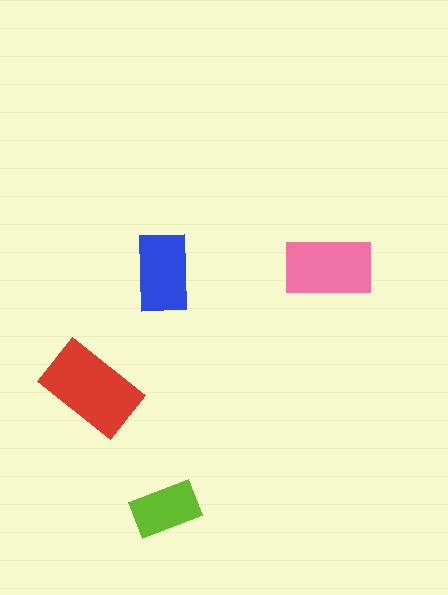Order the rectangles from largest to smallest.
the red one, the pink one, the blue one, the lime one.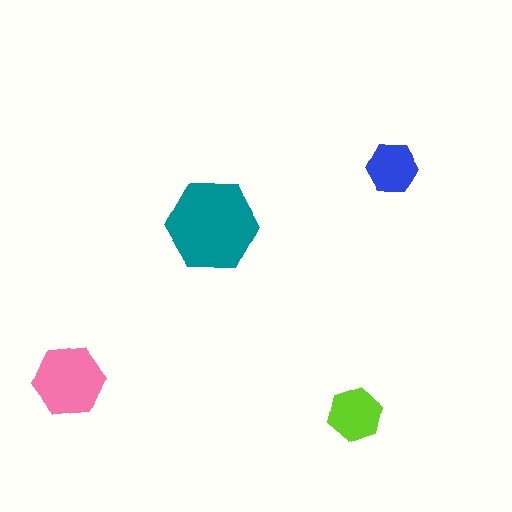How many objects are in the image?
There are 4 objects in the image.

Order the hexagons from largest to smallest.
the teal one, the pink one, the lime one, the blue one.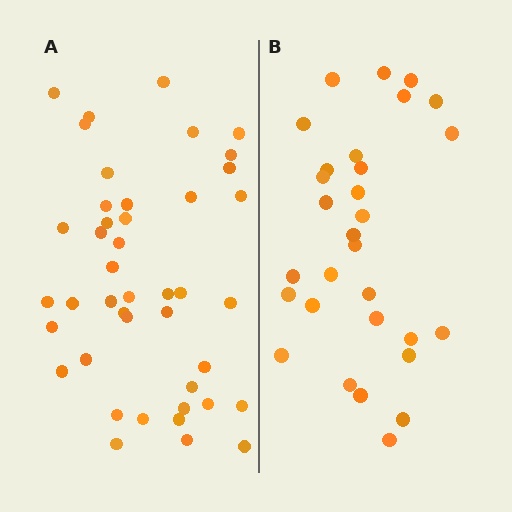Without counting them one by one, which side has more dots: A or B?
Region A (the left region) has more dots.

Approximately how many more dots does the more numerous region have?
Region A has approximately 15 more dots than region B.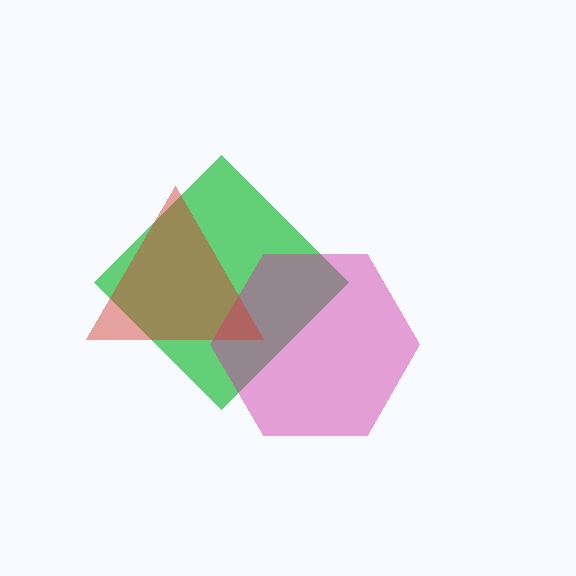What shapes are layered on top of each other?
The layered shapes are: a green diamond, a magenta hexagon, a red triangle.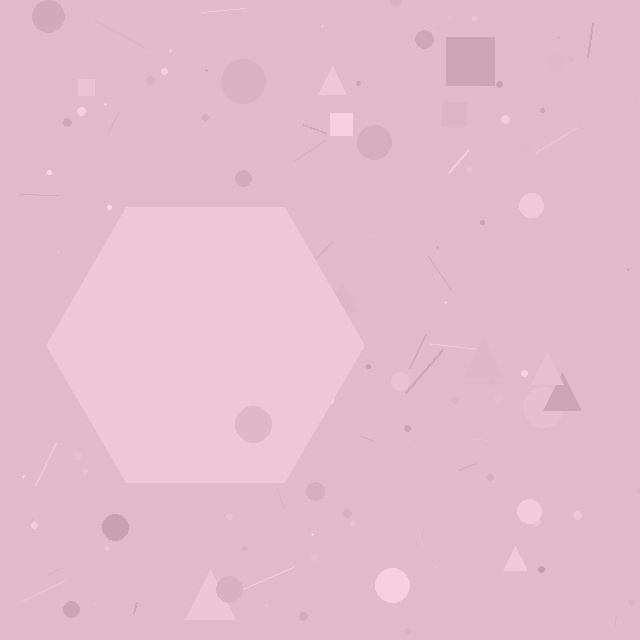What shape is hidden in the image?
A hexagon is hidden in the image.